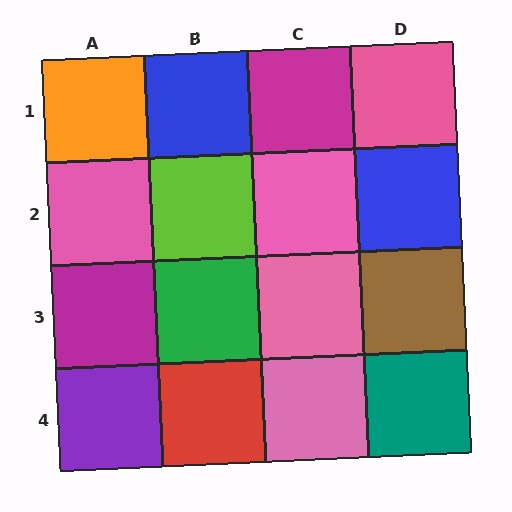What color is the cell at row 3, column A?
Magenta.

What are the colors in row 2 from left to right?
Pink, lime, pink, blue.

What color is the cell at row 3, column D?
Brown.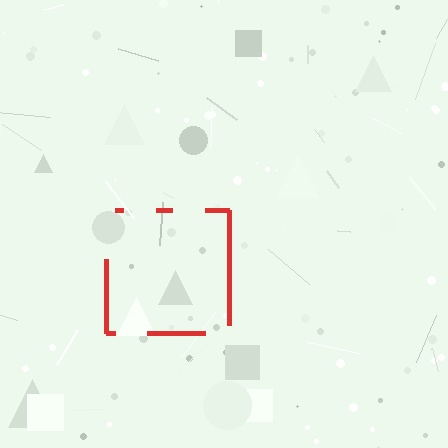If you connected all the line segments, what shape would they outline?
They would outline a square.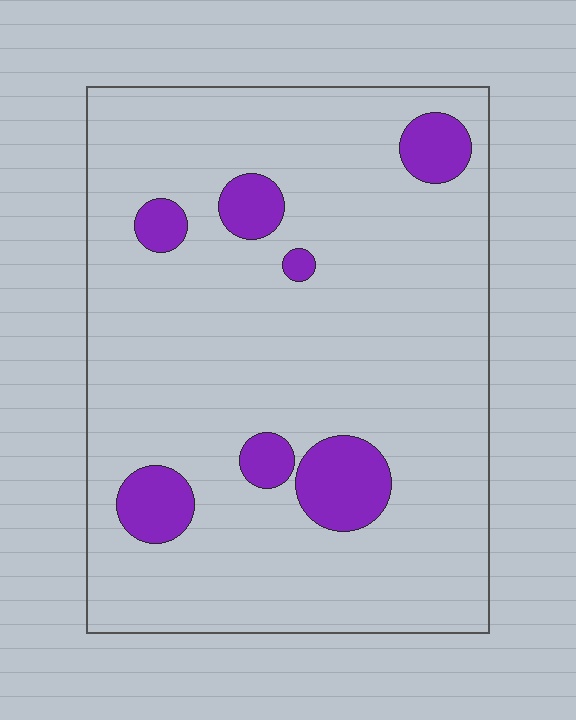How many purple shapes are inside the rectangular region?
7.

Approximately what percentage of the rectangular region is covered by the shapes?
Approximately 10%.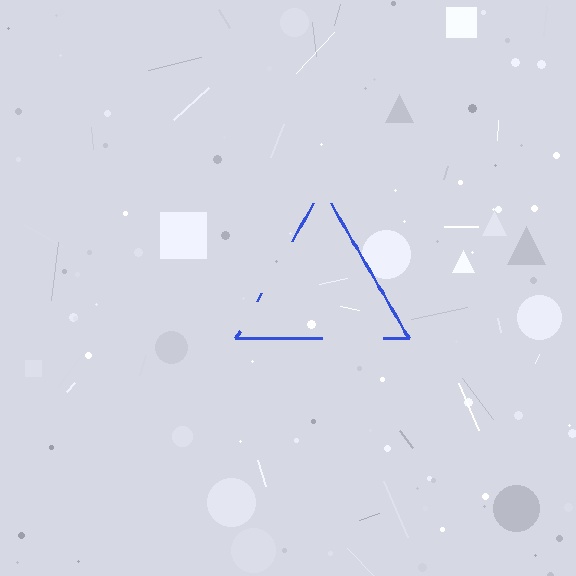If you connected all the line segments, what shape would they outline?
They would outline a triangle.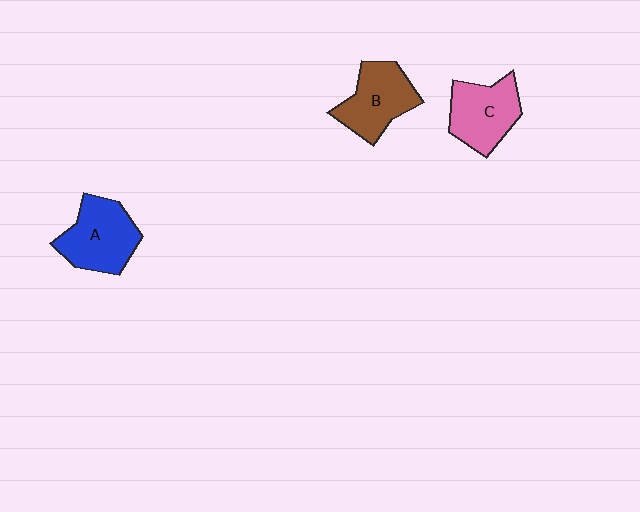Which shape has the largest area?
Shape A (blue).